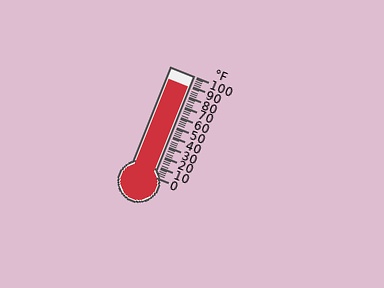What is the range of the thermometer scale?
The thermometer scale ranges from 0°F to 100°F.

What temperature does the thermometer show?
The thermometer shows approximately 88°F.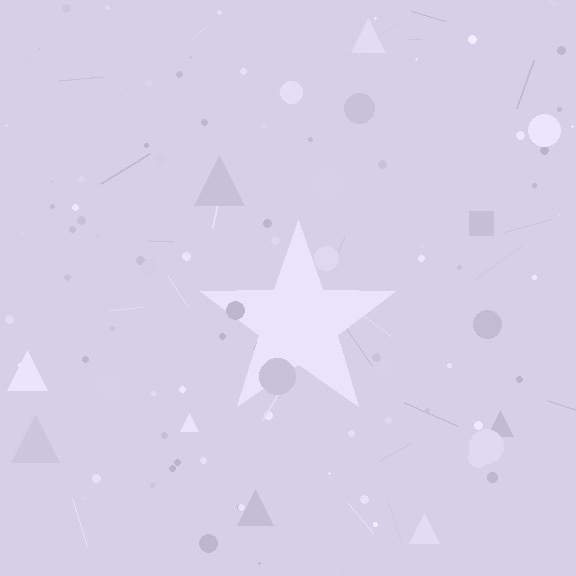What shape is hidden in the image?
A star is hidden in the image.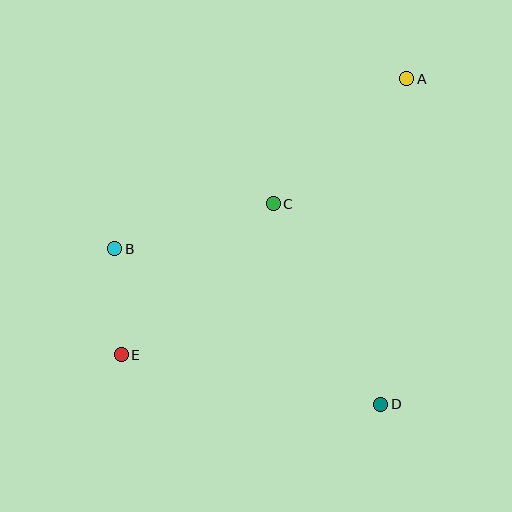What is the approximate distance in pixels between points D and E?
The distance between D and E is approximately 264 pixels.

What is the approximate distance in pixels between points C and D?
The distance between C and D is approximately 227 pixels.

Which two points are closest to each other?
Points B and E are closest to each other.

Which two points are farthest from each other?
Points A and E are farthest from each other.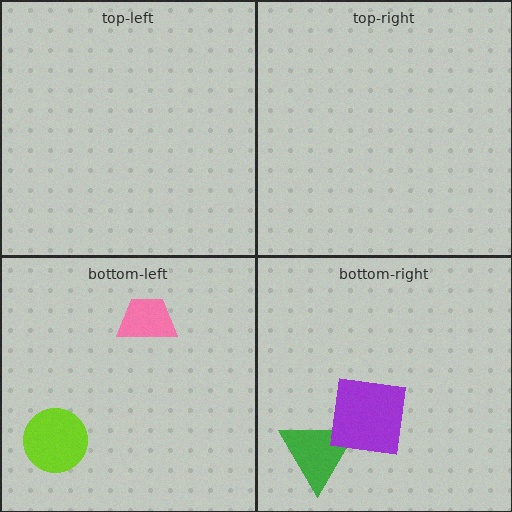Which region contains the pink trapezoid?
The bottom-left region.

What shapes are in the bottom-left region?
The lime circle, the pink trapezoid.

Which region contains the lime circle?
The bottom-left region.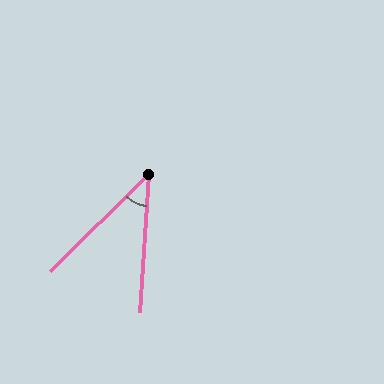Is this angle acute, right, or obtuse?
It is acute.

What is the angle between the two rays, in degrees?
Approximately 42 degrees.